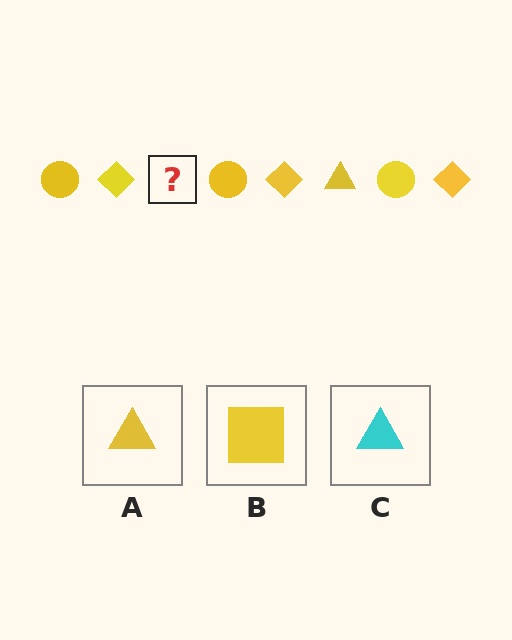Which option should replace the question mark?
Option A.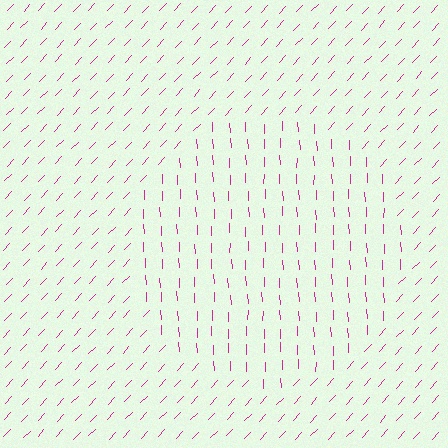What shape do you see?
I see a circle.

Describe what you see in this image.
The image is filled with small magenta line segments. A circle region in the image has lines oriented differently from the surrounding lines, creating a visible texture boundary.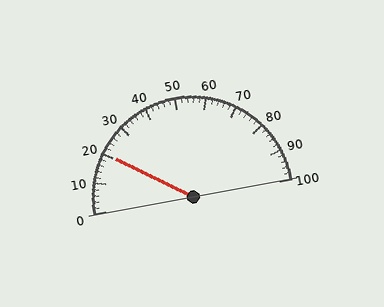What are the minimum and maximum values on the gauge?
The gauge ranges from 0 to 100.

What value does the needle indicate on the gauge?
The needle indicates approximately 20.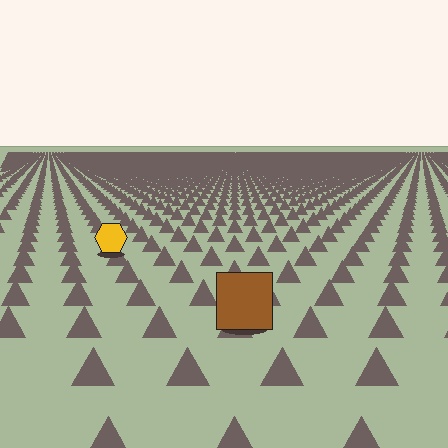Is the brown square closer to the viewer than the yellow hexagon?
Yes. The brown square is closer — you can tell from the texture gradient: the ground texture is coarser near it.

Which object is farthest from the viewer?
The yellow hexagon is farthest from the viewer. It appears smaller and the ground texture around it is denser.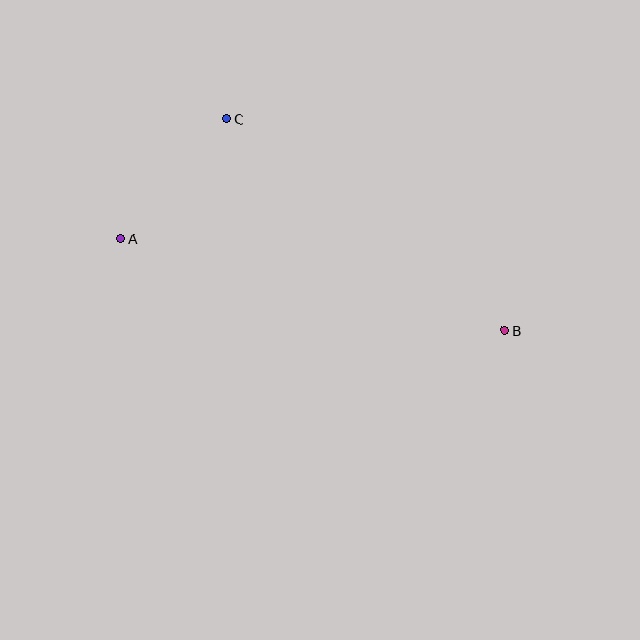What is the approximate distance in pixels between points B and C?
The distance between B and C is approximately 349 pixels.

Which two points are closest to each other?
Points A and C are closest to each other.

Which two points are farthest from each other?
Points A and B are farthest from each other.